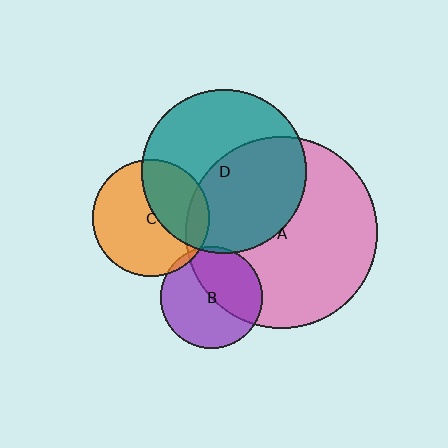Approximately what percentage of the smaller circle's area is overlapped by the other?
Approximately 40%.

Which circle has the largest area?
Circle A (pink).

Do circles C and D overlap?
Yes.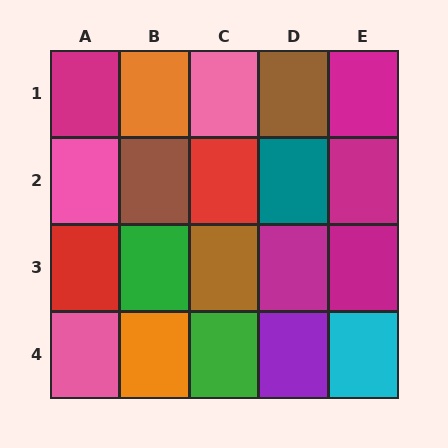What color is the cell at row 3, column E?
Magenta.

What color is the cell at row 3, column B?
Green.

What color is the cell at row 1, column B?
Orange.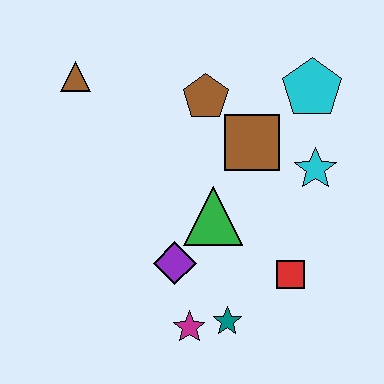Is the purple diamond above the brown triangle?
No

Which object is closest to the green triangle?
The purple diamond is closest to the green triangle.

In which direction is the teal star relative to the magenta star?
The teal star is to the right of the magenta star.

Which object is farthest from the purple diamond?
The cyan pentagon is farthest from the purple diamond.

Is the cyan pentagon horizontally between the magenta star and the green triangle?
No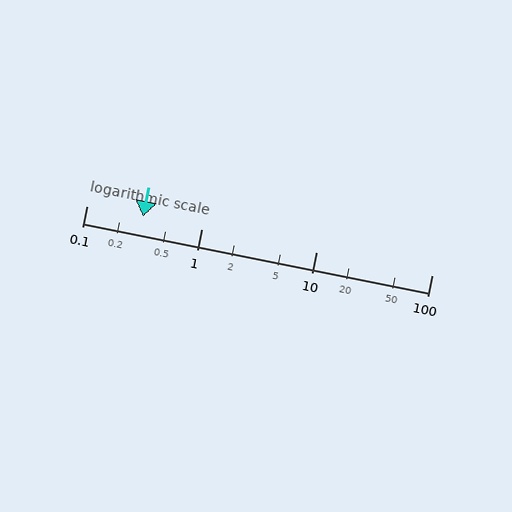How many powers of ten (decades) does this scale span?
The scale spans 3 decades, from 0.1 to 100.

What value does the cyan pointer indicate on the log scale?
The pointer indicates approximately 0.31.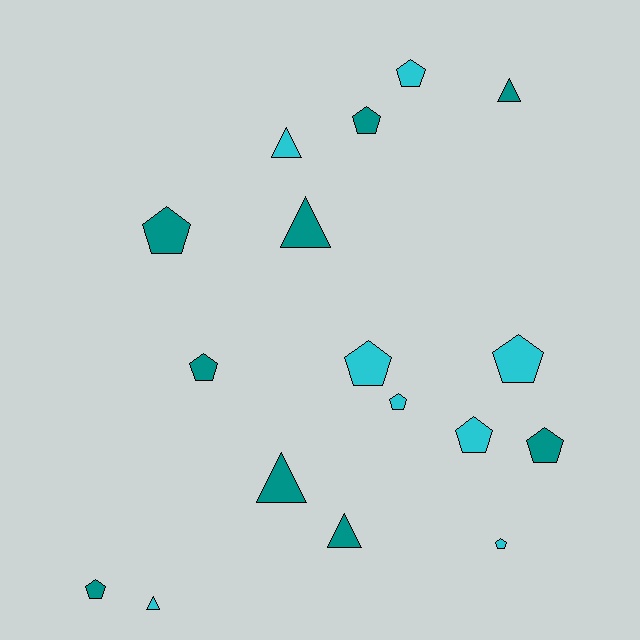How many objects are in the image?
There are 17 objects.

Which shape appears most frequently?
Pentagon, with 11 objects.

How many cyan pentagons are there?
There are 6 cyan pentagons.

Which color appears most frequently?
Teal, with 9 objects.